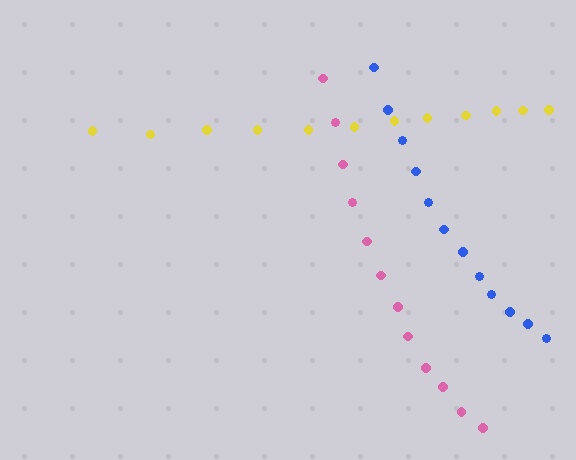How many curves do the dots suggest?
There are 3 distinct paths.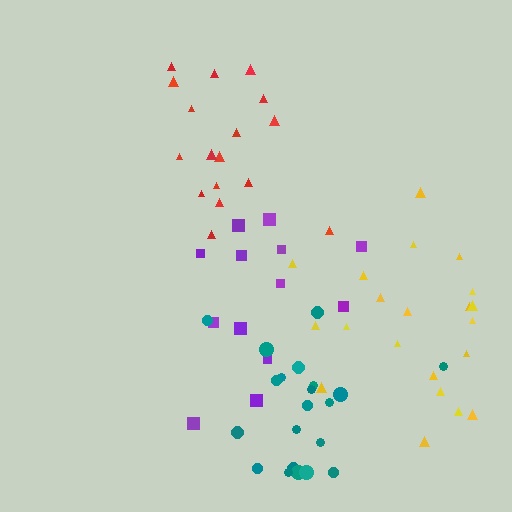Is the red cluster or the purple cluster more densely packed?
Red.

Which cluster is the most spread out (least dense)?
Purple.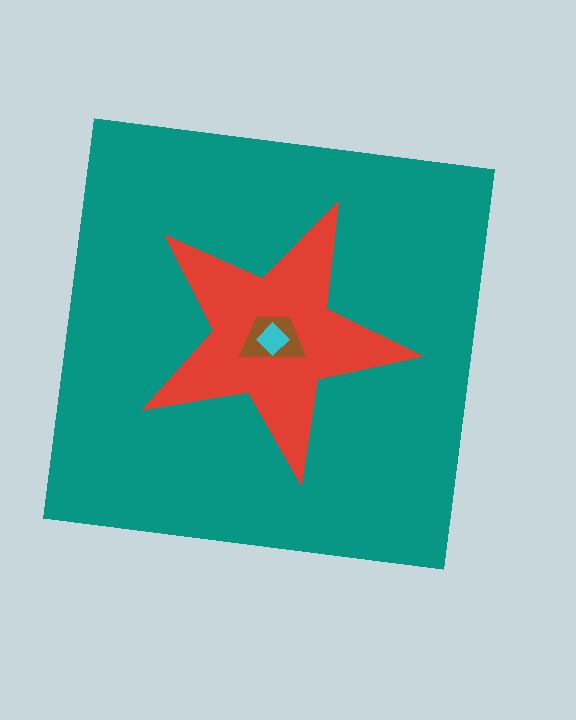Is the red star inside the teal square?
Yes.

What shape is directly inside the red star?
The brown trapezoid.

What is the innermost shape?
The cyan diamond.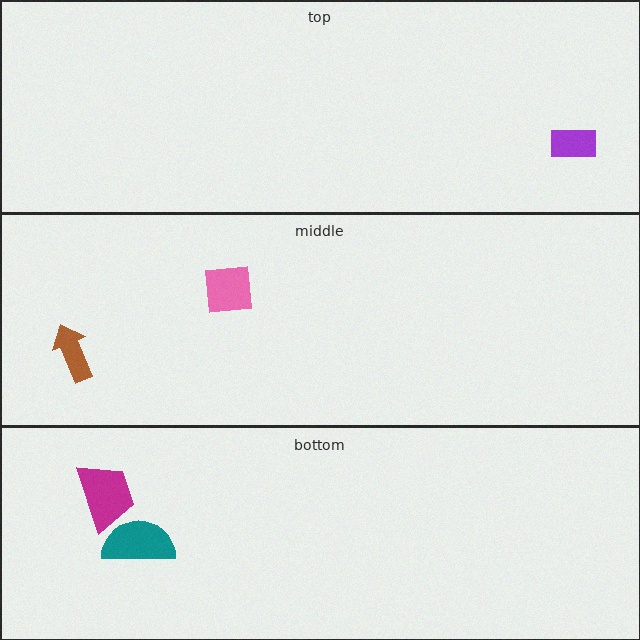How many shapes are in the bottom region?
2.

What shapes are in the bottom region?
The magenta trapezoid, the teal semicircle.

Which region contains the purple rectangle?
The top region.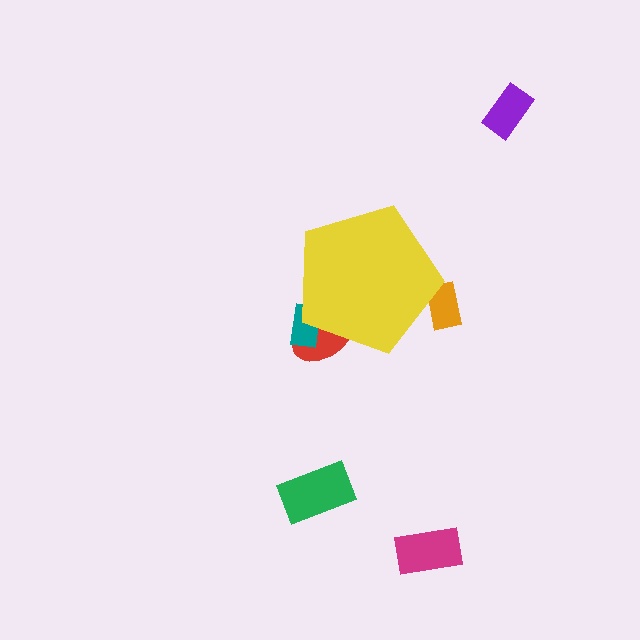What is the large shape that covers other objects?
A yellow pentagon.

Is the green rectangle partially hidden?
No, the green rectangle is fully visible.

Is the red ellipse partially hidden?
Yes, the red ellipse is partially hidden behind the yellow pentagon.